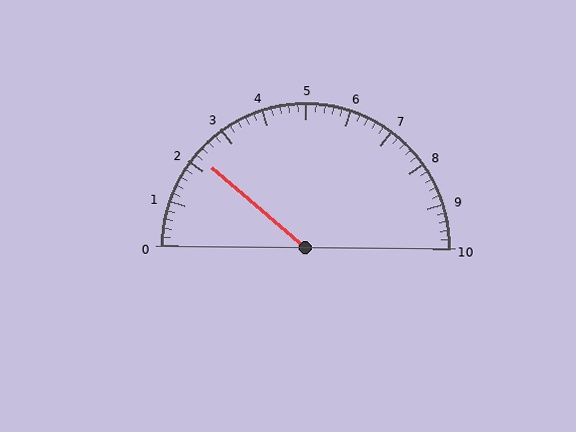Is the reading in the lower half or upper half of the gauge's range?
The reading is in the lower half of the range (0 to 10).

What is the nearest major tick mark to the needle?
The nearest major tick mark is 2.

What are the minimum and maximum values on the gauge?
The gauge ranges from 0 to 10.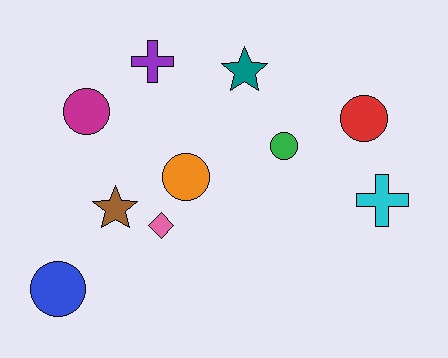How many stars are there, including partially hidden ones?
There are 2 stars.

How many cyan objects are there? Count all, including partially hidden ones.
There is 1 cyan object.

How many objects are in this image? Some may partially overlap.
There are 10 objects.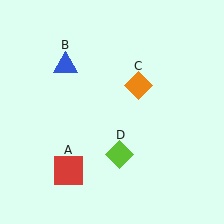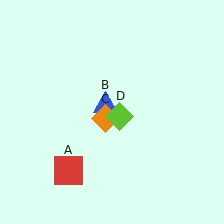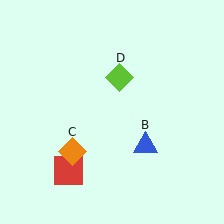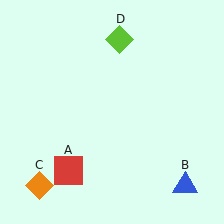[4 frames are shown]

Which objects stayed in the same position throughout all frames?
Red square (object A) remained stationary.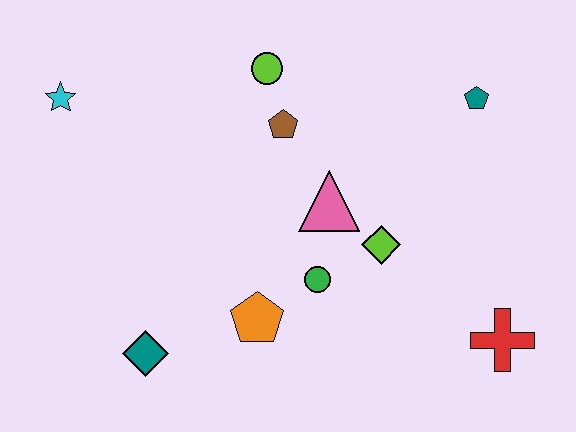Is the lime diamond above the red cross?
Yes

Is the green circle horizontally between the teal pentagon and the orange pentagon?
Yes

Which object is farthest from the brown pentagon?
The red cross is farthest from the brown pentagon.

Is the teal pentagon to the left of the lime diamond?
No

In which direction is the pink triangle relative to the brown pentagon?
The pink triangle is below the brown pentagon.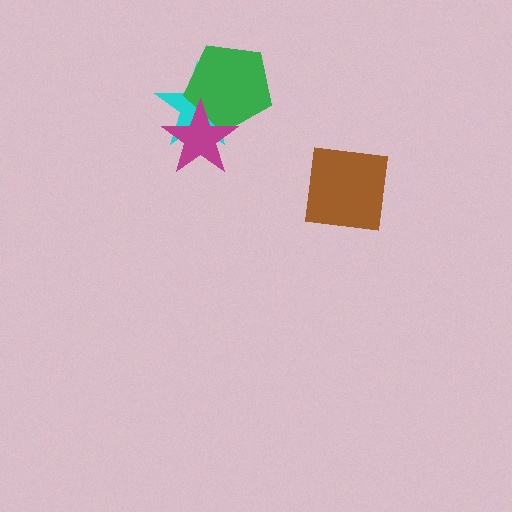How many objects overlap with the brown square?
0 objects overlap with the brown square.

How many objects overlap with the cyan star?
2 objects overlap with the cyan star.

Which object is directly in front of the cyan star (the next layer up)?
The green pentagon is directly in front of the cyan star.